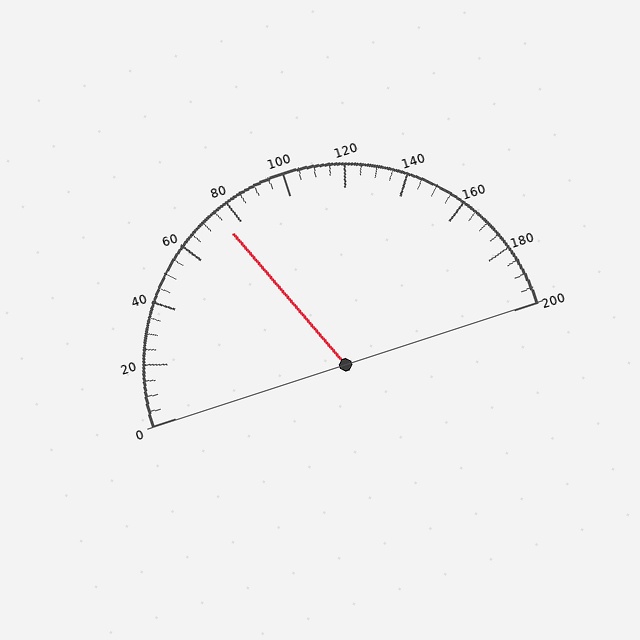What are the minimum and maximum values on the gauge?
The gauge ranges from 0 to 200.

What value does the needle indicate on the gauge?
The needle indicates approximately 75.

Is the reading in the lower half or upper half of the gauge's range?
The reading is in the lower half of the range (0 to 200).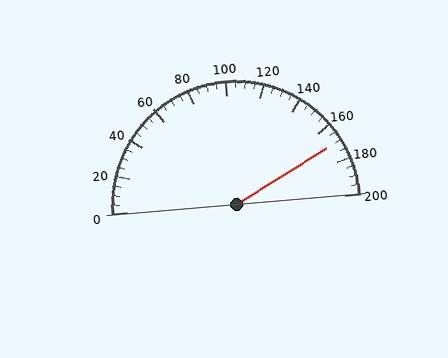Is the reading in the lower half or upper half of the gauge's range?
The reading is in the upper half of the range (0 to 200).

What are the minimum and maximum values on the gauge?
The gauge ranges from 0 to 200.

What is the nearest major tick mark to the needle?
The nearest major tick mark is 160.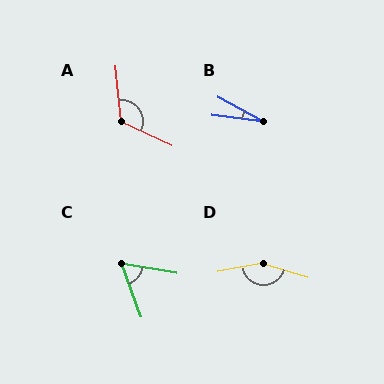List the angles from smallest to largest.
B (21°), C (61°), A (121°), D (153°).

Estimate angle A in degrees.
Approximately 121 degrees.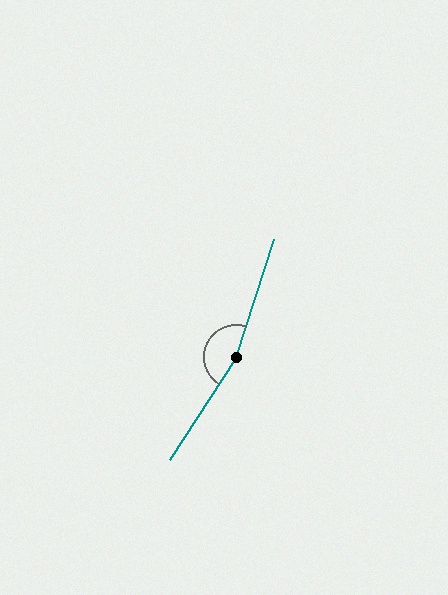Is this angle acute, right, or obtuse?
It is obtuse.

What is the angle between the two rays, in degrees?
Approximately 165 degrees.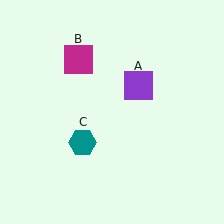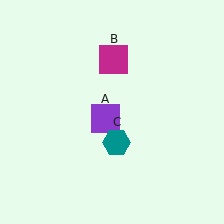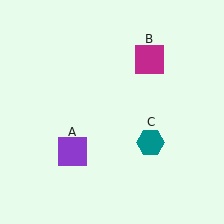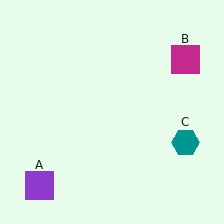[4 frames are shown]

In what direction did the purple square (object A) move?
The purple square (object A) moved down and to the left.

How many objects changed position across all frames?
3 objects changed position: purple square (object A), magenta square (object B), teal hexagon (object C).